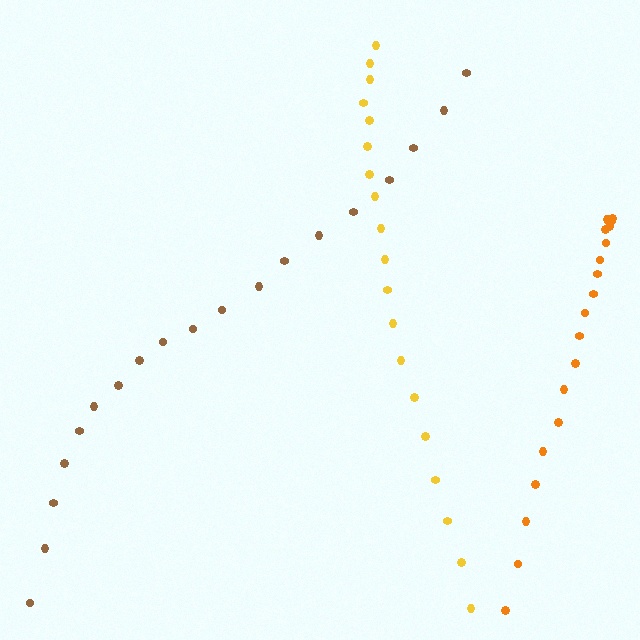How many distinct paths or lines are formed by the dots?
There are 3 distinct paths.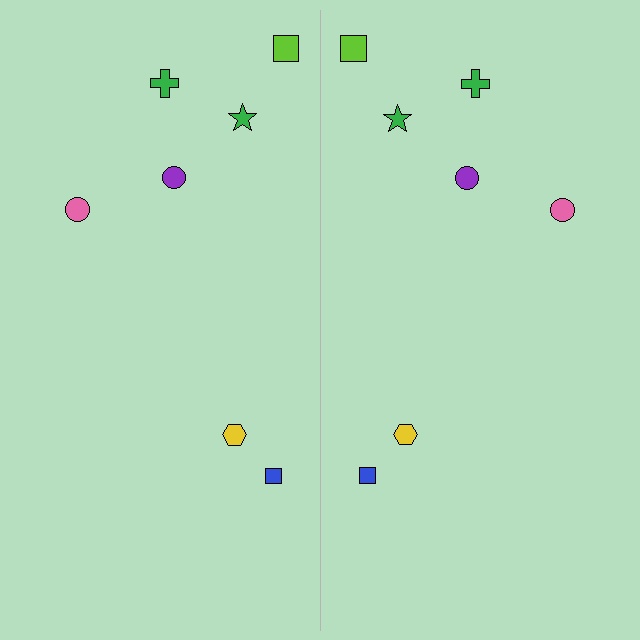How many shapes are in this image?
There are 14 shapes in this image.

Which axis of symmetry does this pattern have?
The pattern has a vertical axis of symmetry running through the center of the image.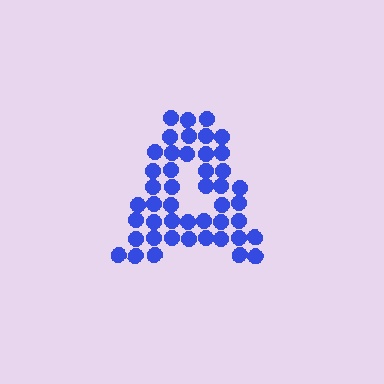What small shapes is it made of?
It is made of small circles.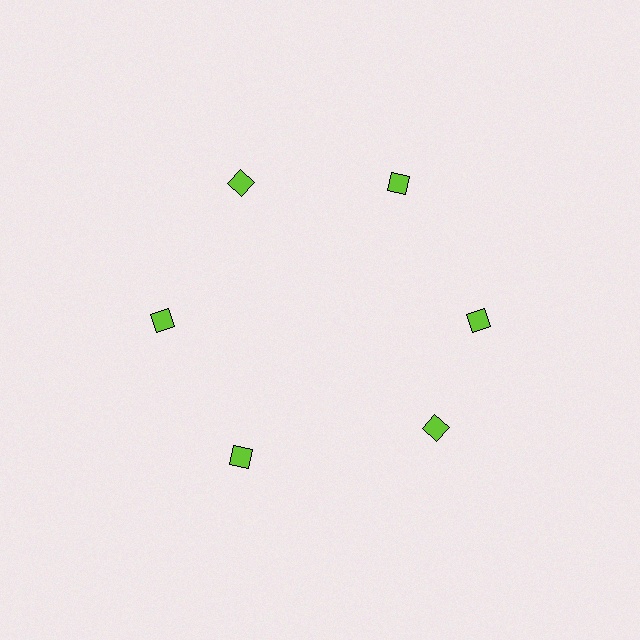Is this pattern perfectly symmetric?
No. The 6 lime diamonds are arranged in a ring, but one element near the 5 o'clock position is rotated out of alignment along the ring, breaking the 6-fold rotational symmetry.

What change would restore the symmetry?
The symmetry would be restored by rotating it back into even spacing with its neighbors so that all 6 diamonds sit at equal angles and equal distance from the center.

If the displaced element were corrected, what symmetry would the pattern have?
It would have 6-fold rotational symmetry — the pattern would map onto itself every 60 degrees.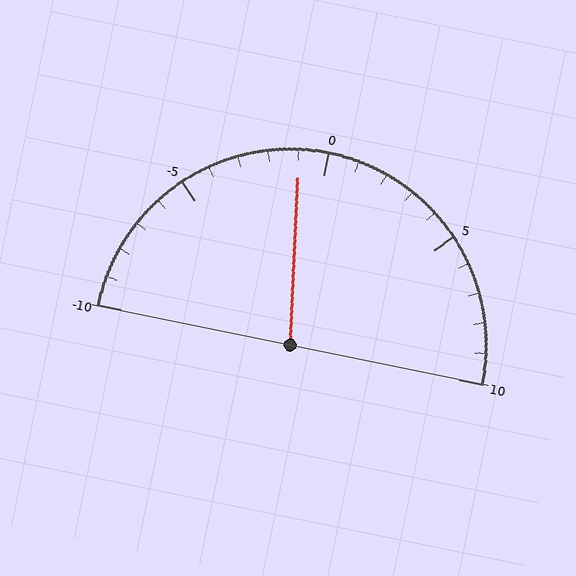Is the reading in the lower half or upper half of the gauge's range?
The reading is in the lower half of the range (-10 to 10).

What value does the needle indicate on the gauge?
The needle indicates approximately -1.